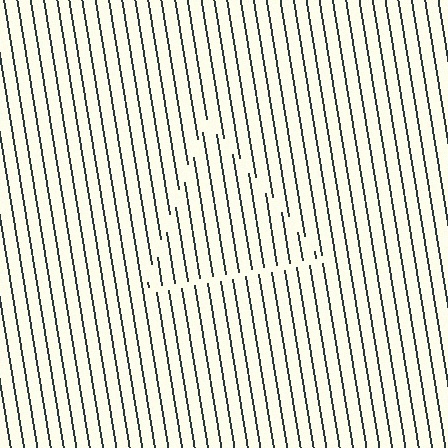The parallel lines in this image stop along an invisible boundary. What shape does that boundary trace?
An illusory triangle. The interior of the shape contains the same grating, shifted by half a period — the contour is defined by the phase discontinuity where line-ends from the inner and outer gratings abut.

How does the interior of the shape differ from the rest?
The interior of the shape contains the same grating, shifted by half a period — the contour is defined by the phase discontinuity where line-ends from the inner and outer gratings abut.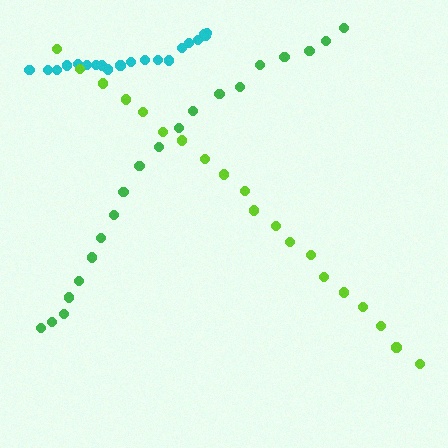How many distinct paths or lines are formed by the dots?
There are 3 distinct paths.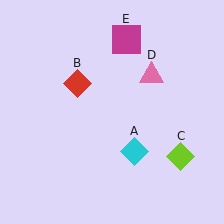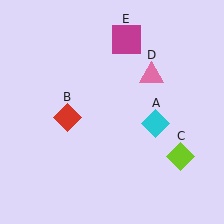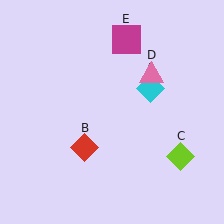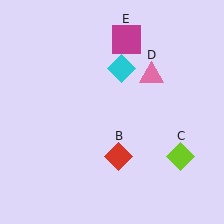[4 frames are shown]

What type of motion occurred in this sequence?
The cyan diamond (object A), red diamond (object B) rotated counterclockwise around the center of the scene.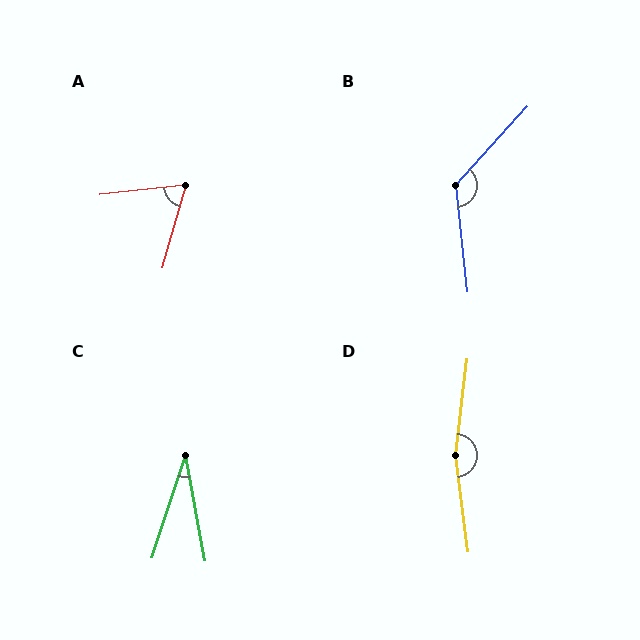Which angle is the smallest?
C, at approximately 29 degrees.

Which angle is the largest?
D, at approximately 166 degrees.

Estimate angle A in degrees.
Approximately 68 degrees.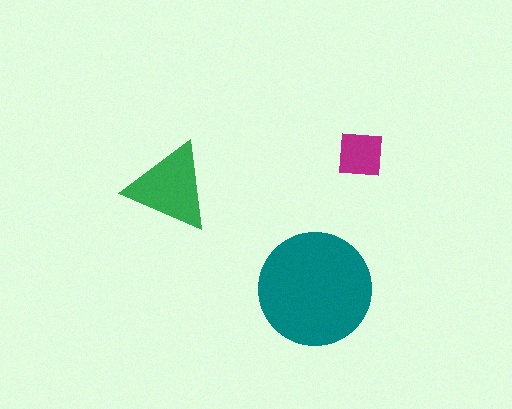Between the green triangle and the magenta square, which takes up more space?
The green triangle.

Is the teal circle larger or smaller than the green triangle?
Larger.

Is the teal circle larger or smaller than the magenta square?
Larger.